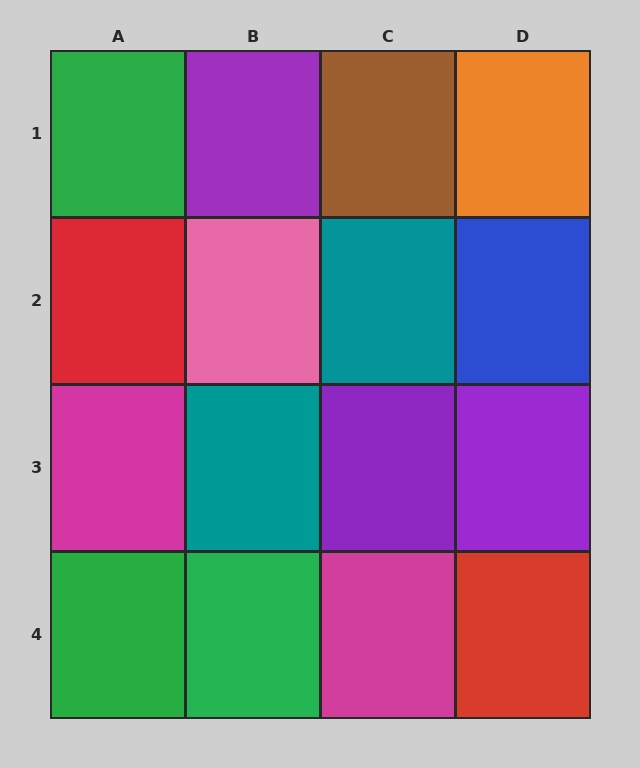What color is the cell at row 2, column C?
Teal.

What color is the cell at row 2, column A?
Red.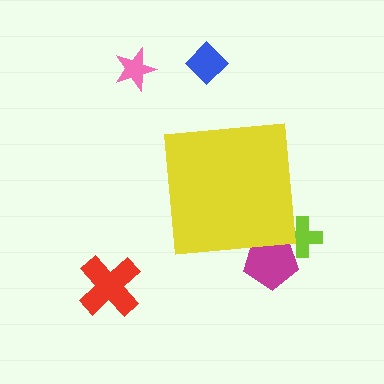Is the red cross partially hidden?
No, the red cross is fully visible.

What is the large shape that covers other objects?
A yellow square.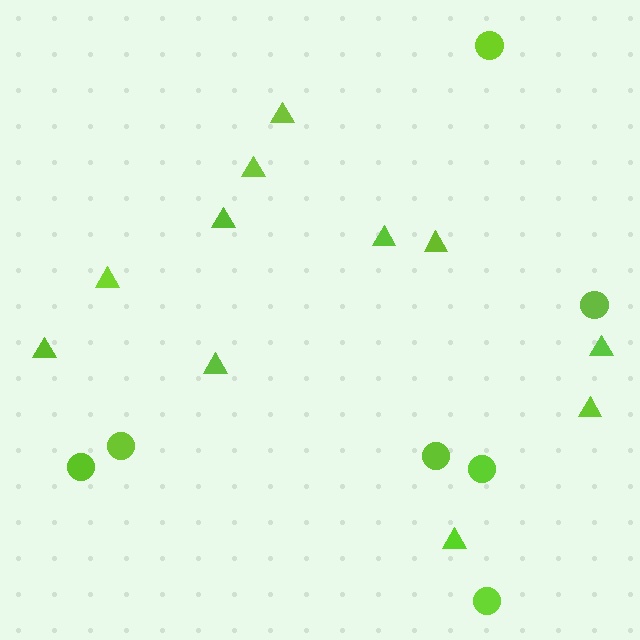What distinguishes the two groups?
There are 2 groups: one group of triangles (11) and one group of circles (7).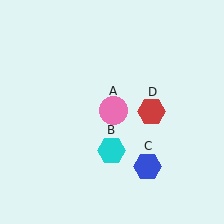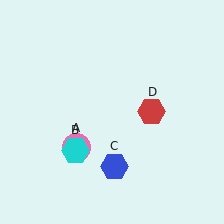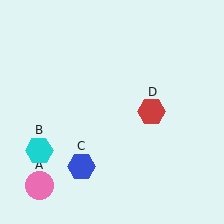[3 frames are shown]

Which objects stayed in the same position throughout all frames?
Red hexagon (object D) remained stationary.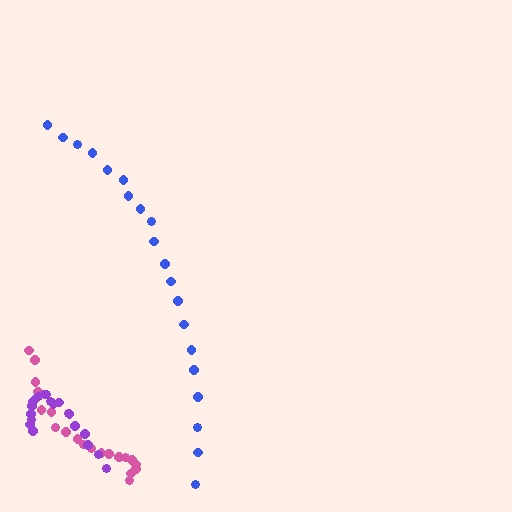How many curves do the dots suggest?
There are 3 distinct paths.